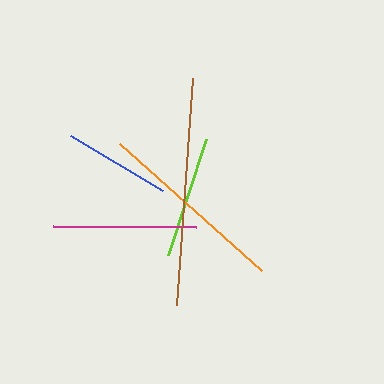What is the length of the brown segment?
The brown segment is approximately 227 pixels long.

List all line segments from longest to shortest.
From longest to shortest: brown, orange, magenta, lime, blue.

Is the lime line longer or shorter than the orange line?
The orange line is longer than the lime line.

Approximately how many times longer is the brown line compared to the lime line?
The brown line is approximately 1.9 times the length of the lime line.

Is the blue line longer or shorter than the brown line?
The brown line is longer than the blue line.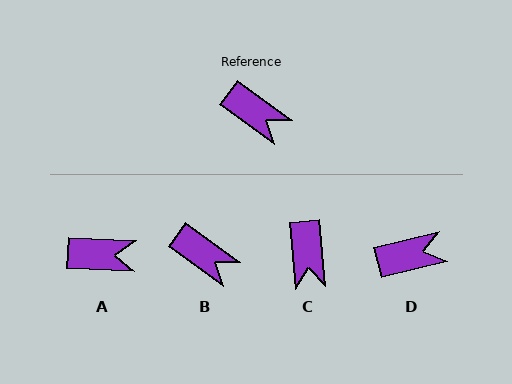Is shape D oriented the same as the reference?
No, it is off by about 50 degrees.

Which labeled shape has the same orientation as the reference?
B.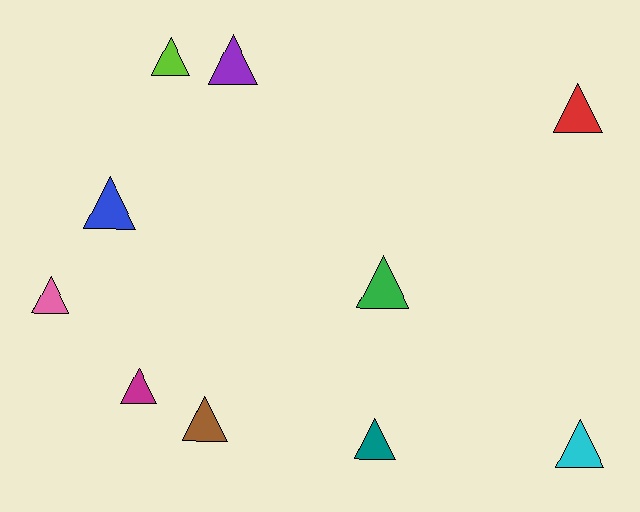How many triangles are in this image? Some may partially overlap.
There are 10 triangles.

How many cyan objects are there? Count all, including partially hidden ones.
There is 1 cyan object.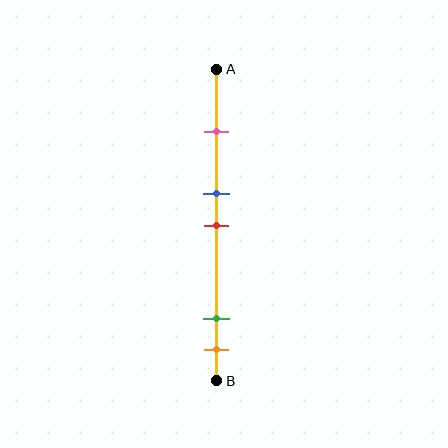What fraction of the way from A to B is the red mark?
The red mark is approximately 50% (0.5) of the way from A to B.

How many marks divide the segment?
There are 5 marks dividing the segment.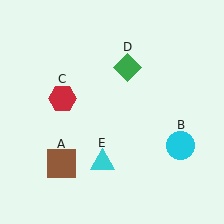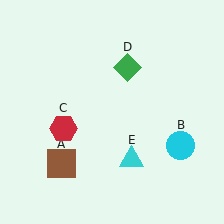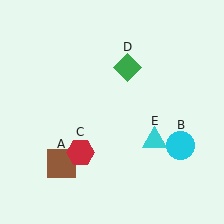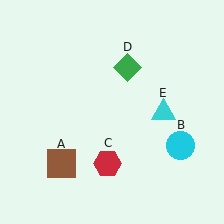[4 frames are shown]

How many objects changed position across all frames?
2 objects changed position: red hexagon (object C), cyan triangle (object E).